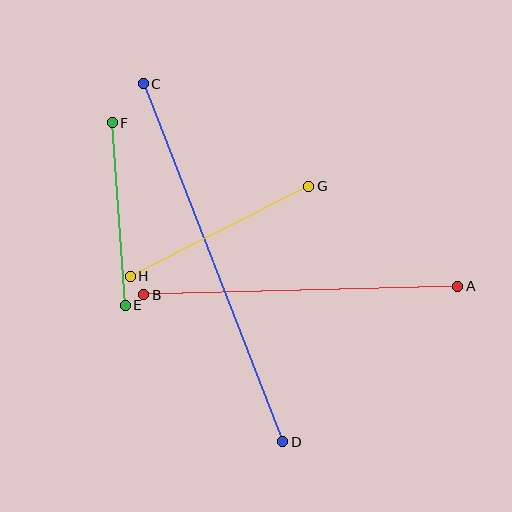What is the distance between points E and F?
The distance is approximately 183 pixels.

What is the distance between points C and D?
The distance is approximately 385 pixels.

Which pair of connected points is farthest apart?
Points C and D are farthest apart.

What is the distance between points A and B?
The distance is approximately 314 pixels.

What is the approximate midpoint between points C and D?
The midpoint is at approximately (213, 263) pixels.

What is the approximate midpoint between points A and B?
The midpoint is at approximately (301, 291) pixels.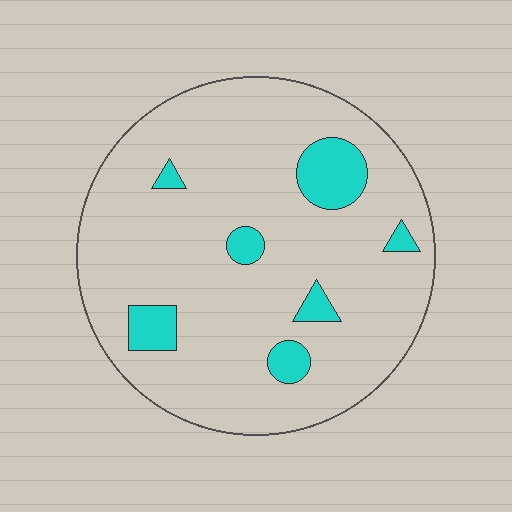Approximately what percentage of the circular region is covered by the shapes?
Approximately 10%.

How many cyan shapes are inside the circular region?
7.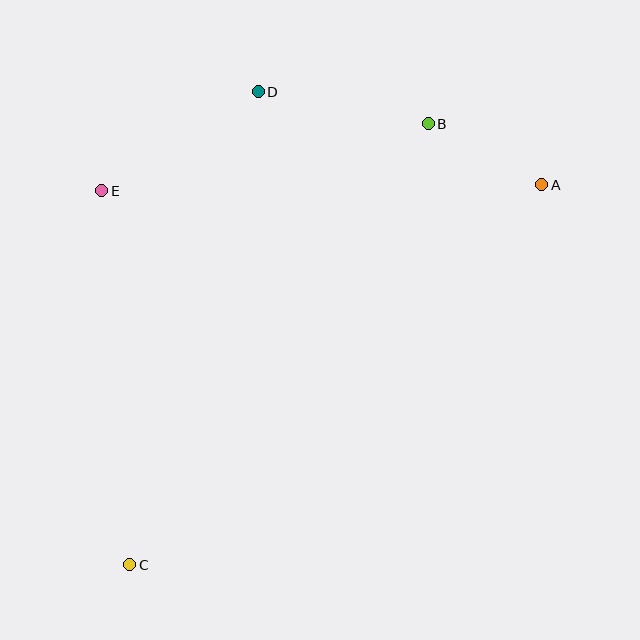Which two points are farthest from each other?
Points A and C are farthest from each other.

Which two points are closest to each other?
Points A and B are closest to each other.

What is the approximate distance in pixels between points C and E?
The distance between C and E is approximately 375 pixels.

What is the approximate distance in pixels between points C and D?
The distance between C and D is approximately 490 pixels.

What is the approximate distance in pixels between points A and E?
The distance between A and E is approximately 440 pixels.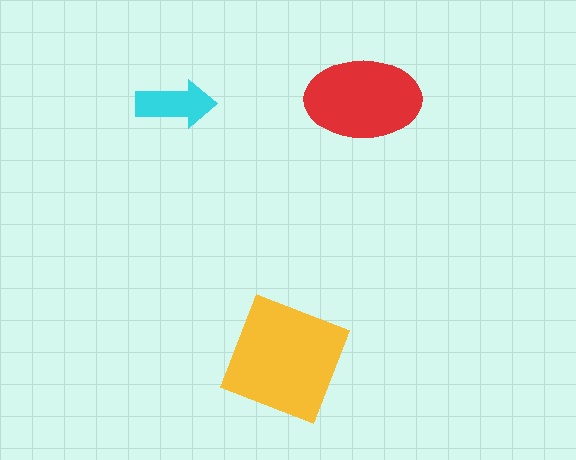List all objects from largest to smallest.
The yellow square, the red ellipse, the cyan arrow.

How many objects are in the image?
There are 3 objects in the image.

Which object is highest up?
The red ellipse is topmost.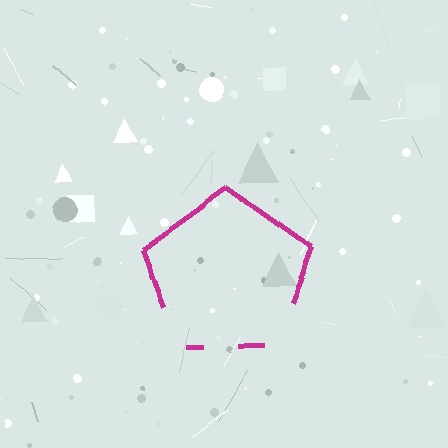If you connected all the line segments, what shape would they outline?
They would outline a pentagon.